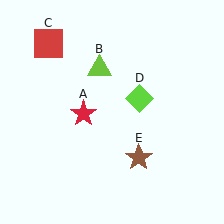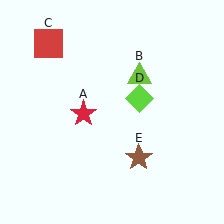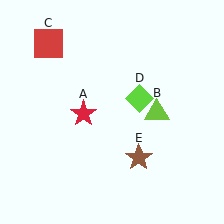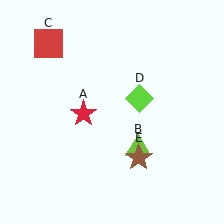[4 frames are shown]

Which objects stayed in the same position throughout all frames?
Red star (object A) and red square (object C) and lime diamond (object D) and brown star (object E) remained stationary.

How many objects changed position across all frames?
1 object changed position: lime triangle (object B).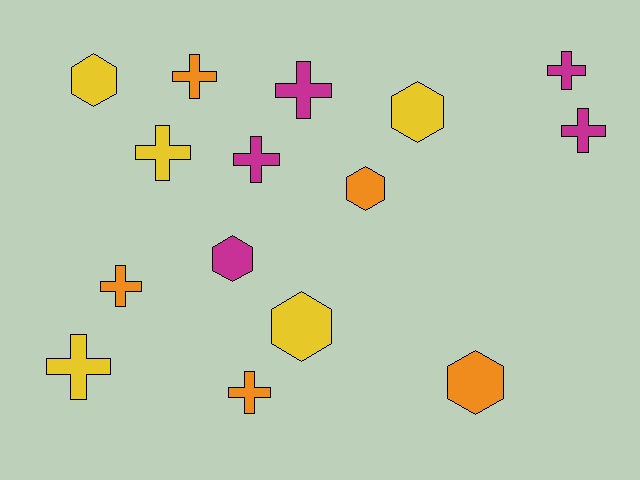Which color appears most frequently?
Magenta, with 5 objects.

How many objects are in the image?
There are 15 objects.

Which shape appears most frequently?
Cross, with 9 objects.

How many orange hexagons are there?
There are 2 orange hexagons.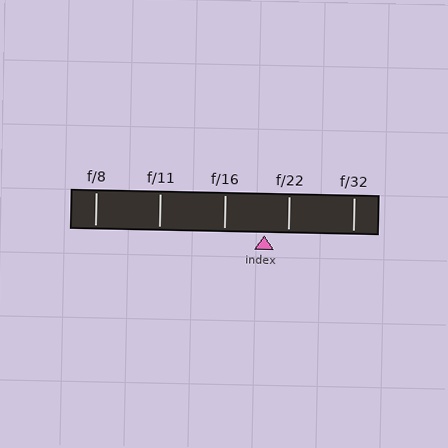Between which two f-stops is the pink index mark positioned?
The index mark is between f/16 and f/22.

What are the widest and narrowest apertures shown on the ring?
The widest aperture shown is f/8 and the narrowest is f/32.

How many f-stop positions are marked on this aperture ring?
There are 5 f-stop positions marked.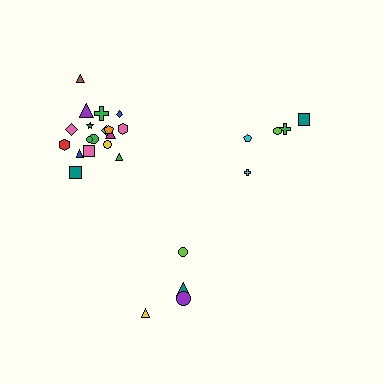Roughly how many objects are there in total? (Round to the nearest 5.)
Roughly 25 objects in total.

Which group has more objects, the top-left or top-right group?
The top-left group.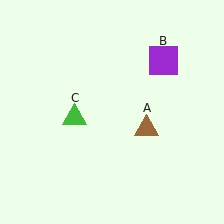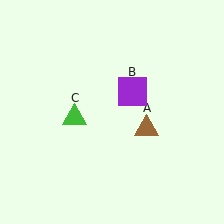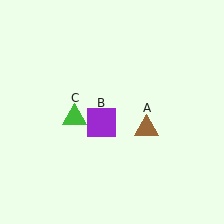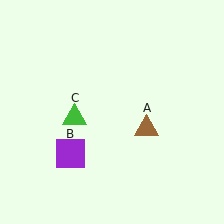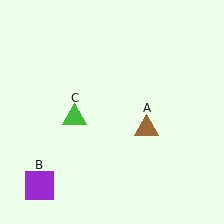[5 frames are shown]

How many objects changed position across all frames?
1 object changed position: purple square (object B).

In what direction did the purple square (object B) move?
The purple square (object B) moved down and to the left.